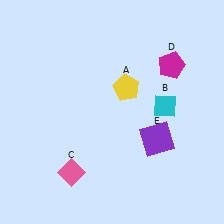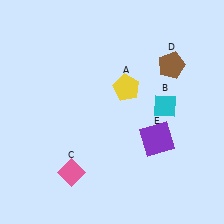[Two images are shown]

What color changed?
The pentagon (D) changed from magenta in Image 1 to brown in Image 2.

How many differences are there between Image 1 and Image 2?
There is 1 difference between the two images.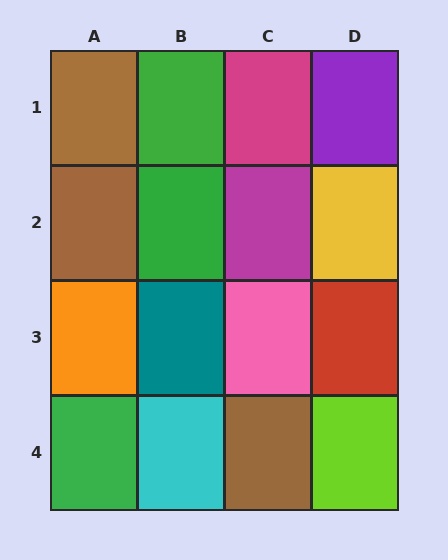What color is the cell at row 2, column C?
Magenta.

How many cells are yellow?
1 cell is yellow.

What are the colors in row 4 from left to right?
Green, cyan, brown, lime.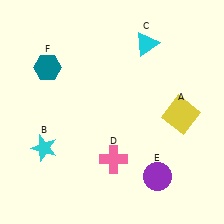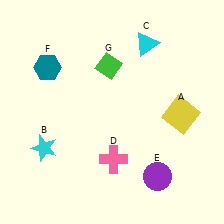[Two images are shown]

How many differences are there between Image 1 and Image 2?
There is 1 difference between the two images.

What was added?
A green diamond (G) was added in Image 2.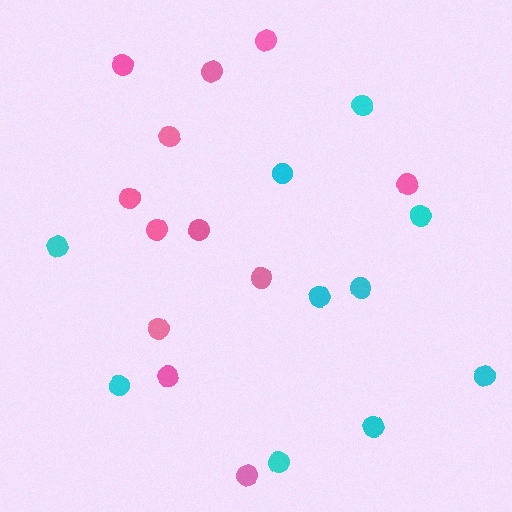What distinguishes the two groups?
There are 2 groups: one group of pink circles (12) and one group of cyan circles (10).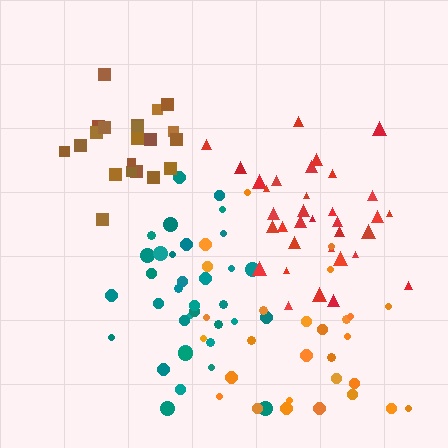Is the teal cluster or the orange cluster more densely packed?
Teal.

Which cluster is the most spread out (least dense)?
Orange.